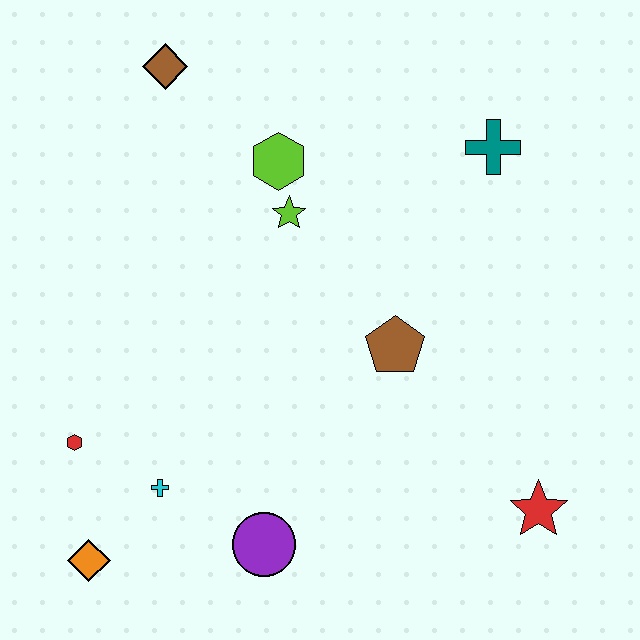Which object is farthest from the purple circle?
The brown diamond is farthest from the purple circle.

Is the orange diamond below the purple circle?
Yes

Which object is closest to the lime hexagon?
The lime star is closest to the lime hexagon.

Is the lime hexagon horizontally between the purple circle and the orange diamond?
No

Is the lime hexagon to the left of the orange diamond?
No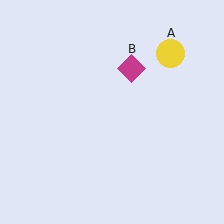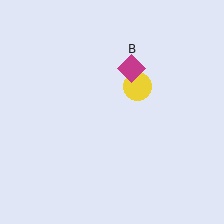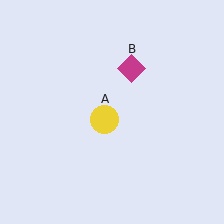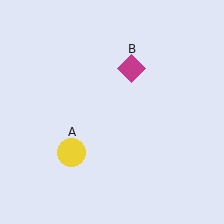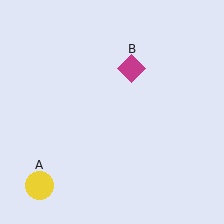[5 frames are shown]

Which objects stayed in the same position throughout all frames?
Magenta diamond (object B) remained stationary.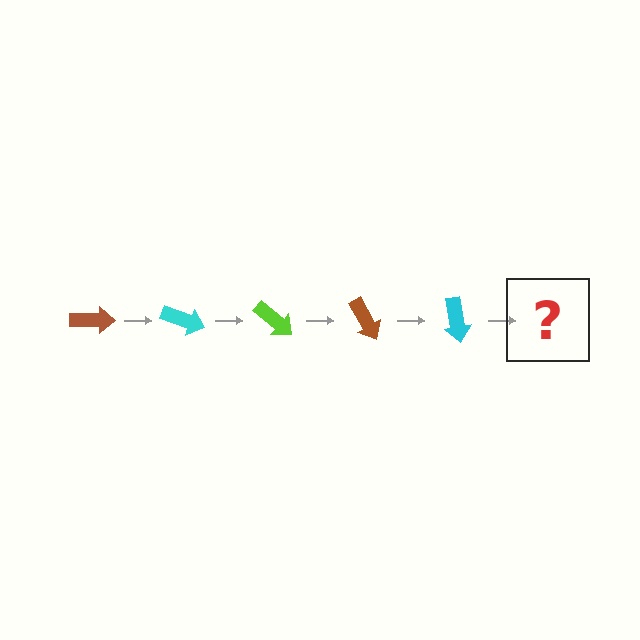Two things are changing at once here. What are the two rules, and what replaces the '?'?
The two rules are that it rotates 20 degrees each step and the color cycles through brown, cyan, and lime. The '?' should be a lime arrow, rotated 100 degrees from the start.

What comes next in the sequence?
The next element should be a lime arrow, rotated 100 degrees from the start.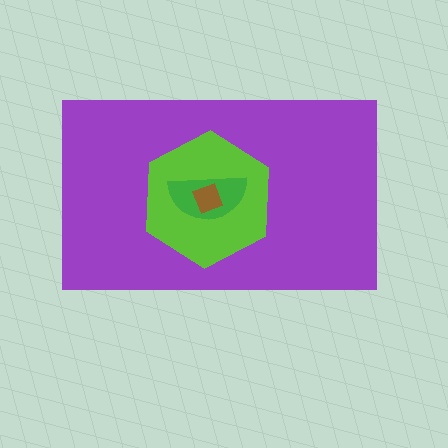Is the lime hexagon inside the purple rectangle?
Yes.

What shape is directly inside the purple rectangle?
The lime hexagon.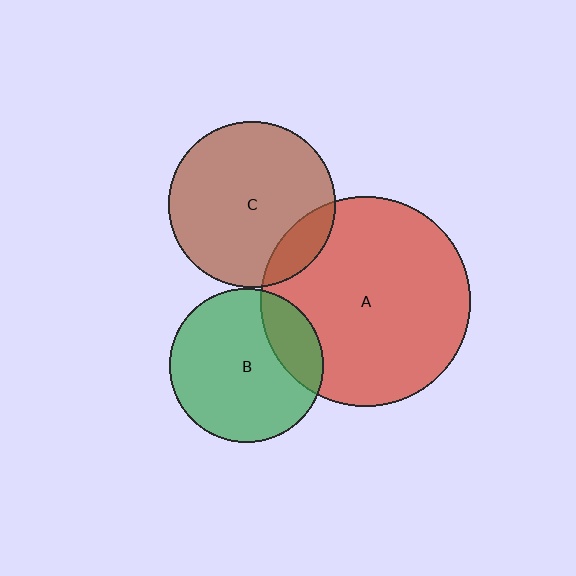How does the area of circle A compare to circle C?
Approximately 1.6 times.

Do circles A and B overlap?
Yes.